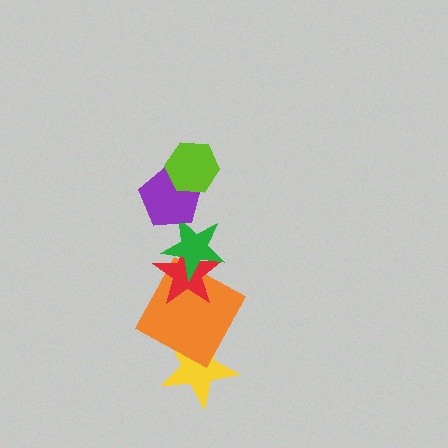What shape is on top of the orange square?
The red star is on top of the orange square.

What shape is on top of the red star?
The green star is on top of the red star.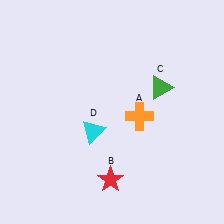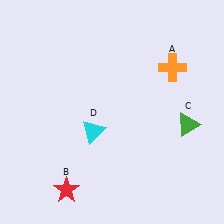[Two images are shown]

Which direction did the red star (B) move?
The red star (B) moved left.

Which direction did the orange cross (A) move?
The orange cross (A) moved up.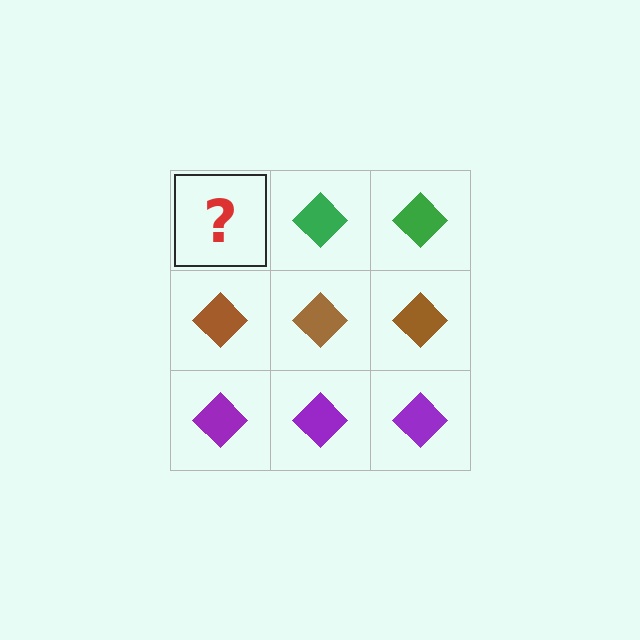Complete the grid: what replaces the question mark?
The question mark should be replaced with a green diamond.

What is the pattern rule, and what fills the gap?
The rule is that each row has a consistent color. The gap should be filled with a green diamond.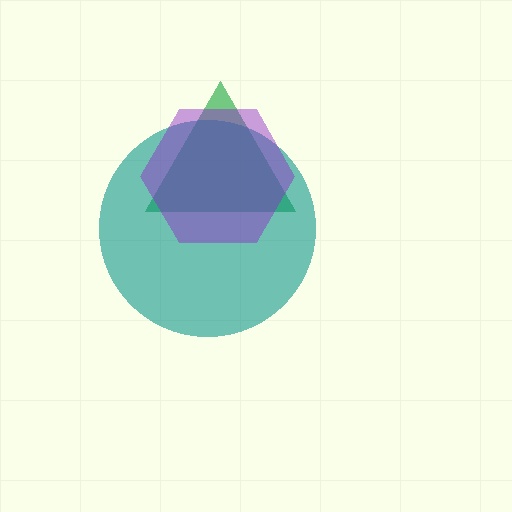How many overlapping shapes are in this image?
There are 3 overlapping shapes in the image.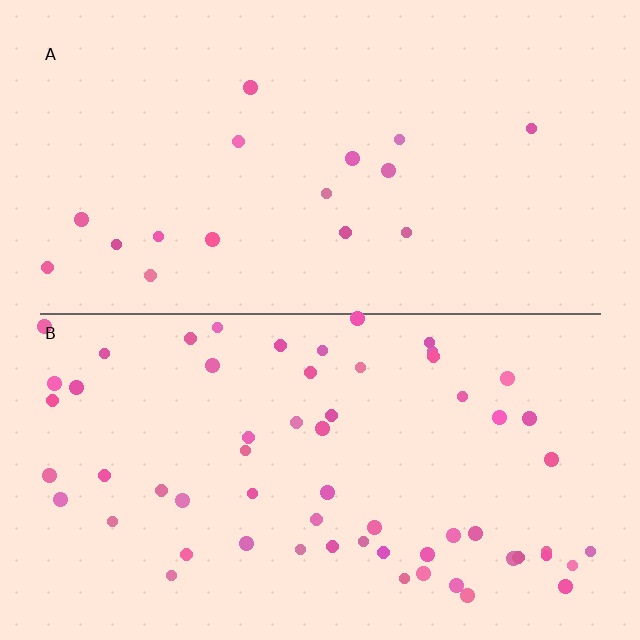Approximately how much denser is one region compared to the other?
Approximately 3.6× — region B over region A.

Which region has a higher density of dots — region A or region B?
B (the bottom).